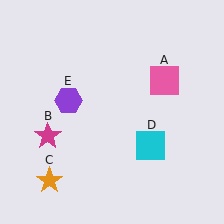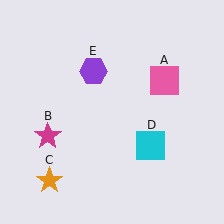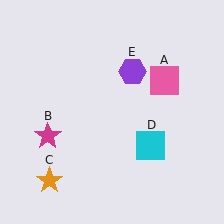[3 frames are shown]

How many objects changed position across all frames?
1 object changed position: purple hexagon (object E).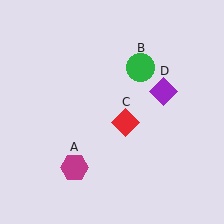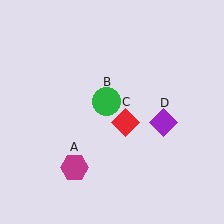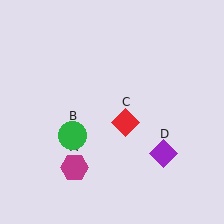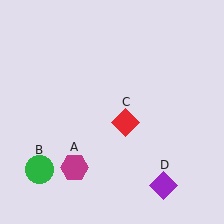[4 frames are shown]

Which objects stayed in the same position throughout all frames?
Magenta hexagon (object A) and red diamond (object C) remained stationary.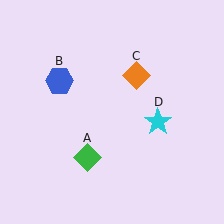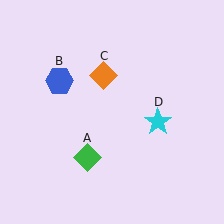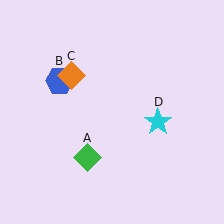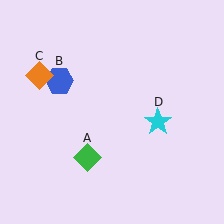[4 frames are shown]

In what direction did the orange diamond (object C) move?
The orange diamond (object C) moved left.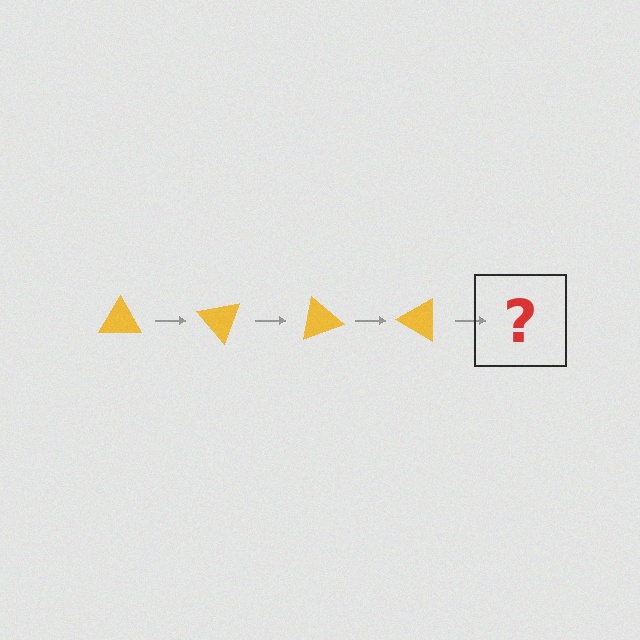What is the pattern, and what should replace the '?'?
The pattern is that the triangle rotates 50 degrees each step. The '?' should be a yellow triangle rotated 200 degrees.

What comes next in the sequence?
The next element should be a yellow triangle rotated 200 degrees.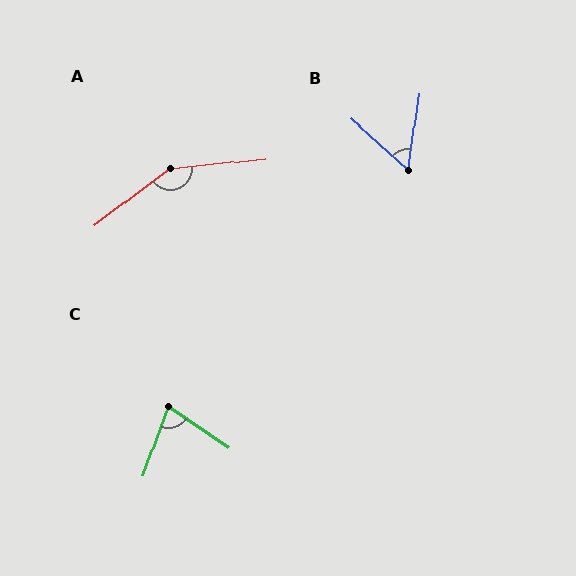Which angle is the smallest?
B, at approximately 56 degrees.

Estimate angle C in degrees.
Approximately 76 degrees.